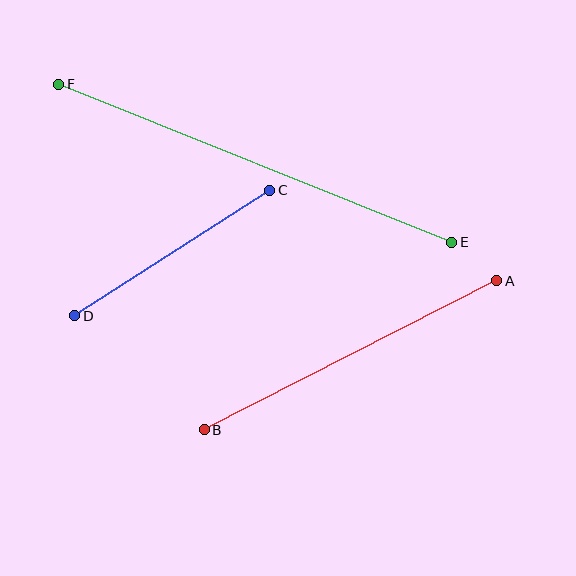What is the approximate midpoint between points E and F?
The midpoint is at approximately (255, 163) pixels.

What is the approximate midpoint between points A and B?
The midpoint is at approximately (351, 355) pixels.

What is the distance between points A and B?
The distance is approximately 328 pixels.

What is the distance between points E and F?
The distance is approximately 424 pixels.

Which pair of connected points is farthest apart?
Points E and F are farthest apart.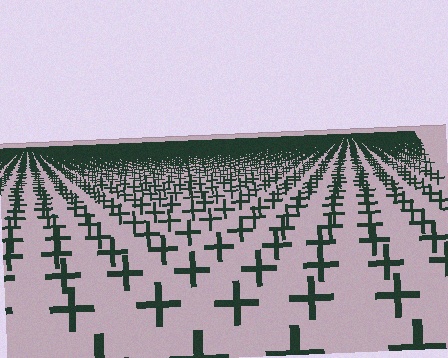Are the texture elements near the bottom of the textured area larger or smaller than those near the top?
Larger. Near the bottom, elements are closer to the viewer and appear at a bigger on-screen size.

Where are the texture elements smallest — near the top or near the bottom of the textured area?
Near the top.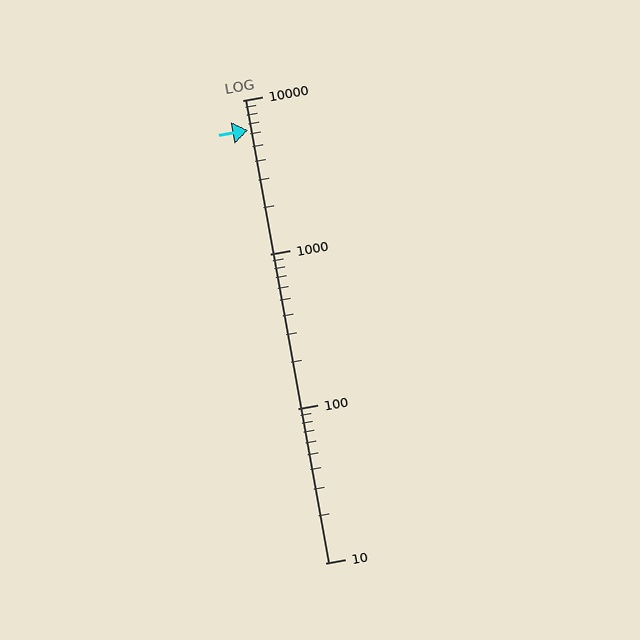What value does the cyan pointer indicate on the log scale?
The pointer indicates approximately 6400.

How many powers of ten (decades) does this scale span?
The scale spans 3 decades, from 10 to 10000.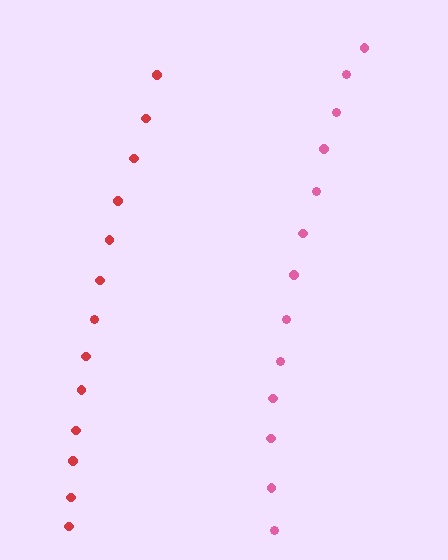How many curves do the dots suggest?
There are 2 distinct paths.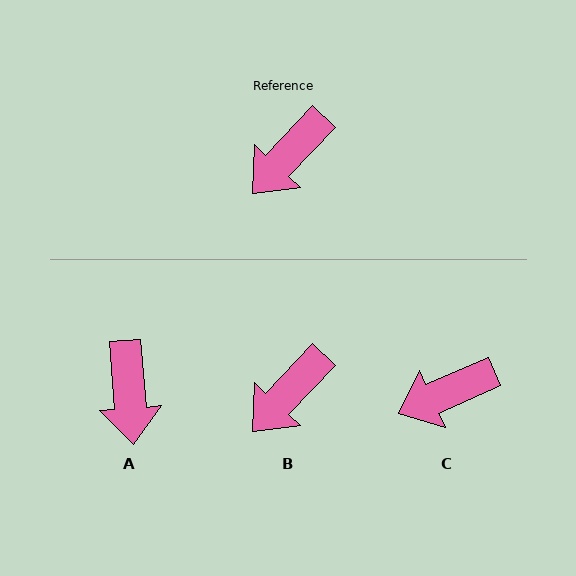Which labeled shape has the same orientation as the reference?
B.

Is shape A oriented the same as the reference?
No, it is off by about 47 degrees.